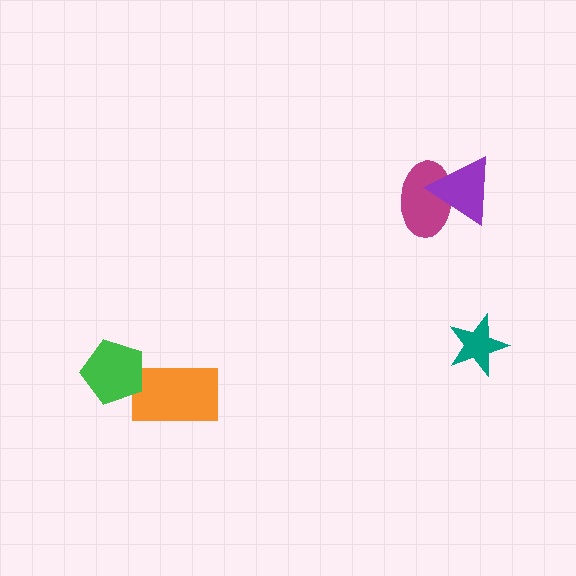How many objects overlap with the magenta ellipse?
1 object overlaps with the magenta ellipse.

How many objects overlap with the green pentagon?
1 object overlaps with the green pentagon.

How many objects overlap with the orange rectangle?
1 object overlaps with the orange rectangle.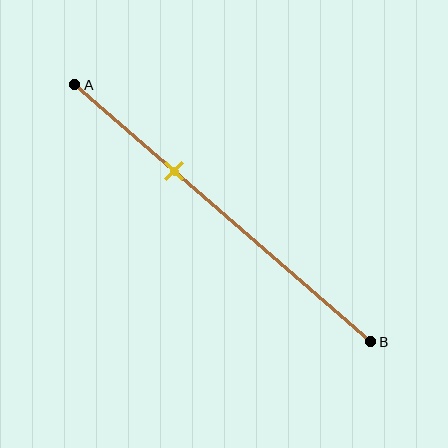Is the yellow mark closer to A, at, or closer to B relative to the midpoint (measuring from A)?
The yellow mark is closer to point A than the midpoint of segment AB.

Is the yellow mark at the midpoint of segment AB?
No, the mark is at about 35% from A, not at the 50% midpoint.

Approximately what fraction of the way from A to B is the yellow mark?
The yellow mark is approximately 35% of the way from A to B.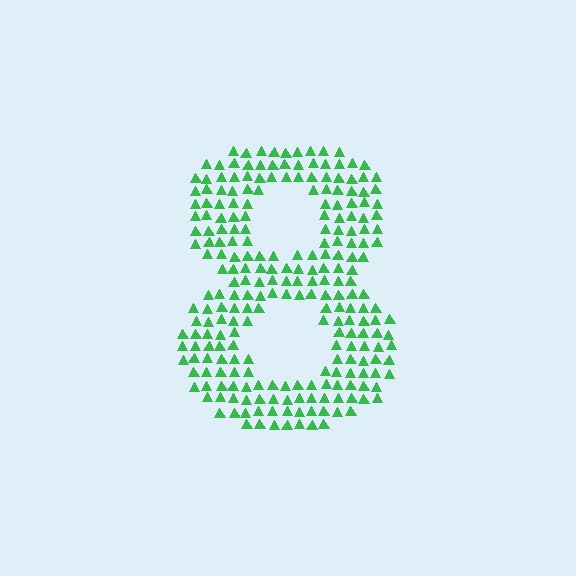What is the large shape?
The large shape is the digit 8.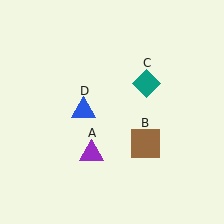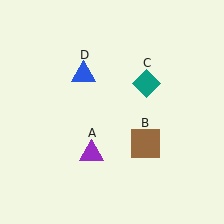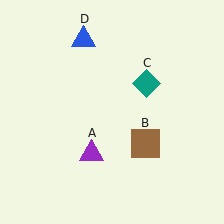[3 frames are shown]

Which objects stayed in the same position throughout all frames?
Purple triangle (object A) and brown square (object B) and teal diamond (object C) remained stationary.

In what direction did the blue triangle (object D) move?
The blue triangle (object D) moved up.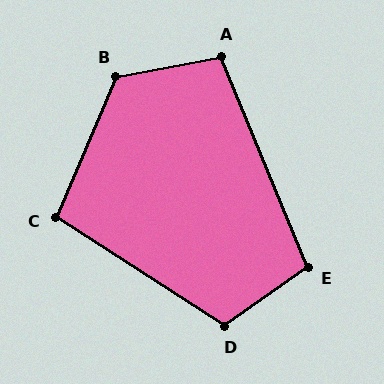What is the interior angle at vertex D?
Approximately 112 degrees (obtuse).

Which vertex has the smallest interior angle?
C, at approximately 100 degrees.